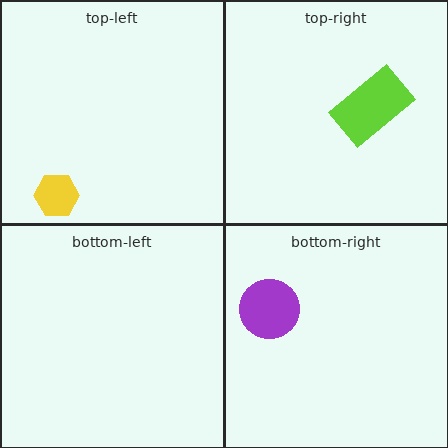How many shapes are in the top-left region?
1.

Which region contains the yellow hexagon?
The top-left region.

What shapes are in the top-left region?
The yellow hexagon.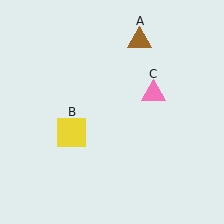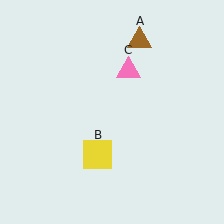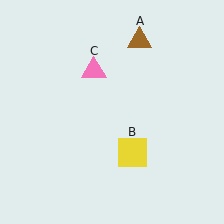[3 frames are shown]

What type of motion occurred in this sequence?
The yellow square (object B), pink triangle (object C) rotated counterclockwise around the center of the scene.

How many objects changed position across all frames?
2 objects changed position: yellow square (object B), pink triangle (object C).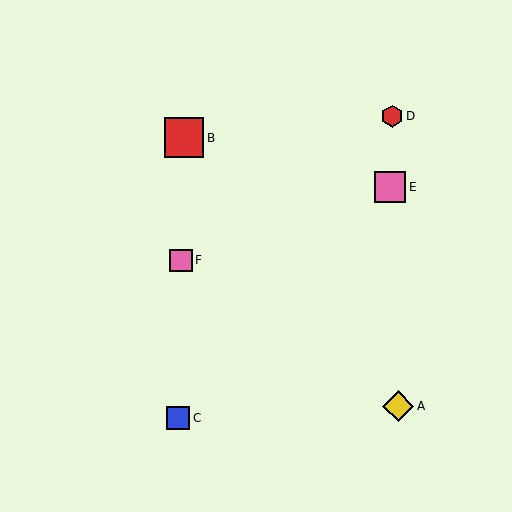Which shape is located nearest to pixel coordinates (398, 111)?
The red hexagon (labeled D) at (392, 116) is nearest to that location.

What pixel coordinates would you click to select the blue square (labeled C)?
Click at (178, 418) to select the blue square C.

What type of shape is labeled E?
Shape E is a pink square.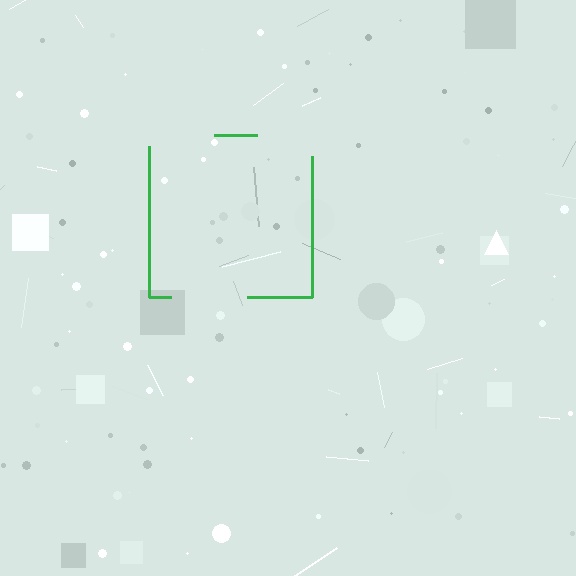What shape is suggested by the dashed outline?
The dashed outline suggests a square.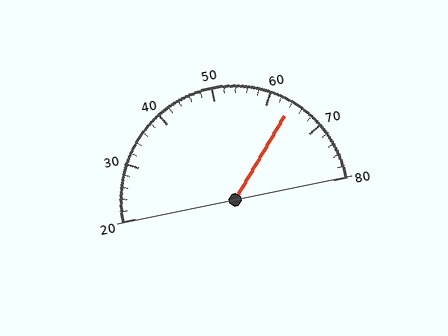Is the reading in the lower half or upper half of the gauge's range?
The reading is in the upper half of the range (20 to 80).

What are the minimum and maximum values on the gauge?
The gauge ranges from 20 to 80.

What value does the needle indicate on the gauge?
The needle indicates approximately 64.